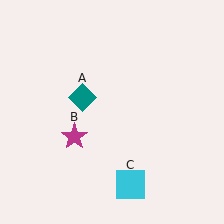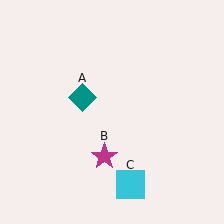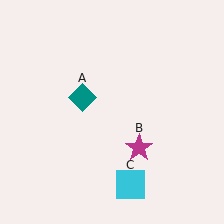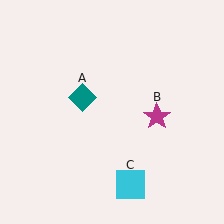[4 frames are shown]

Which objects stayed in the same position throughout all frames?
Teal diamond (object A) and cyan square (object C) remained stationary.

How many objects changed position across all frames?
1 object changed position: magenta star (object B).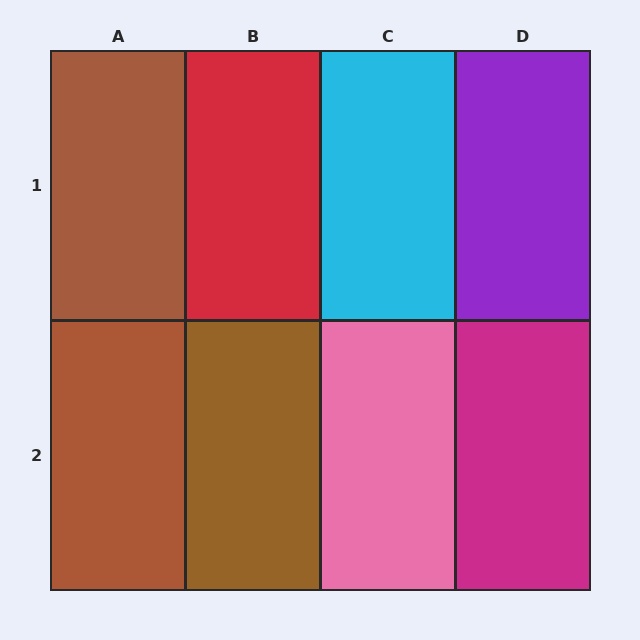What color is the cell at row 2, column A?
Brown.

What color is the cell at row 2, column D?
Magenta.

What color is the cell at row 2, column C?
Pink.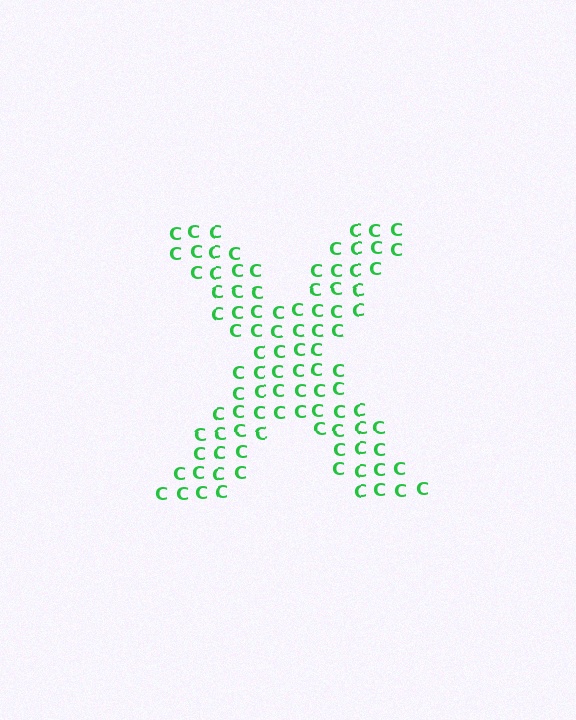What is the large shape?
The large shape is the letter X.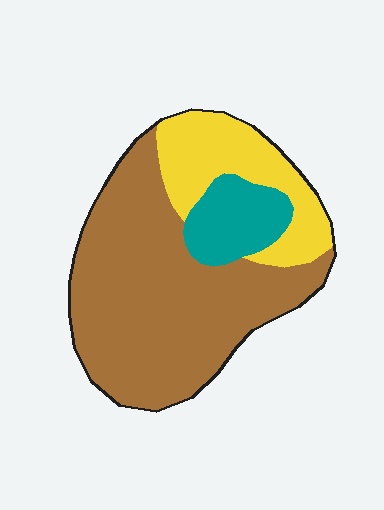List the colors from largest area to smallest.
From largest to smallest: brown, yellow, teal.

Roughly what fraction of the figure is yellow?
Yellow takes up about one quarter (1/4) of the figure.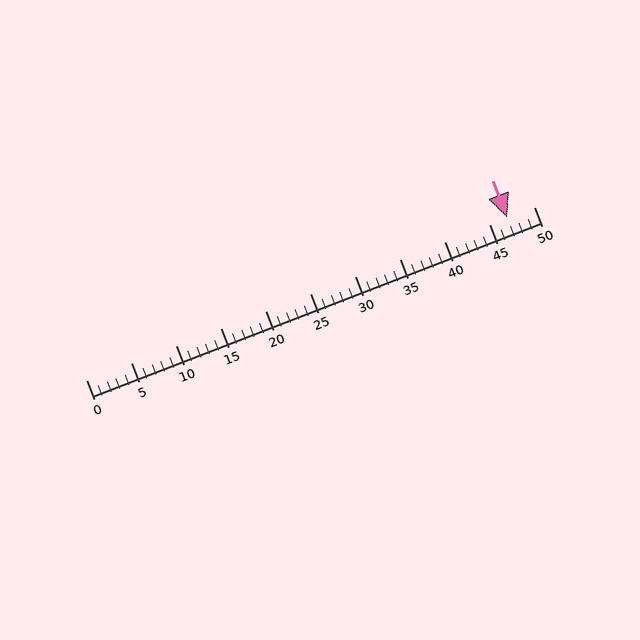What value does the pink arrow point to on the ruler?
The pink arrow points to approximately 47.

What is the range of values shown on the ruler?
The ruler shows values from 0 to 50.